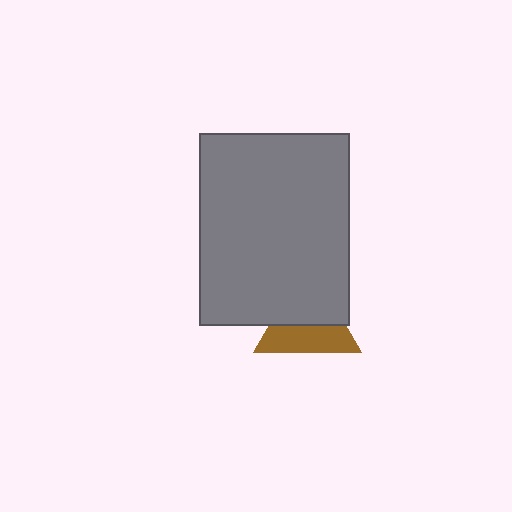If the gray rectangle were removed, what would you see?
You would see the complete brown triangle.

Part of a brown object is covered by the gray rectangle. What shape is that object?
It is a triangle.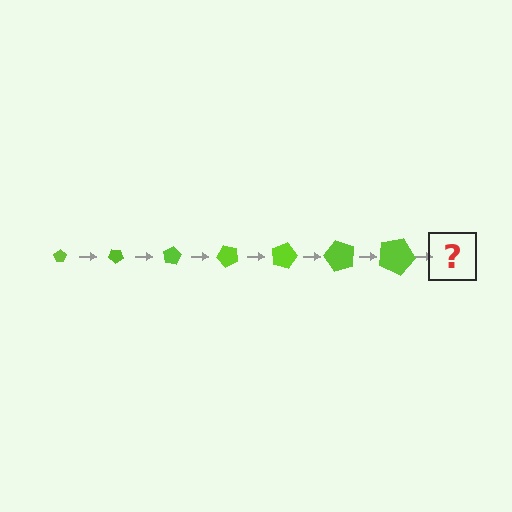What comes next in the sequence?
The next element should be a pentagon, larger than the previous one and rotated 280 degrees from the start.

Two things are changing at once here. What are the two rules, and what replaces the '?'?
The two rules are that the pentagon grows larger each step and it rotates 40 degrees each step. The '?' should be a pentagon, larger than the previous one and rotated 280 degrees from the start.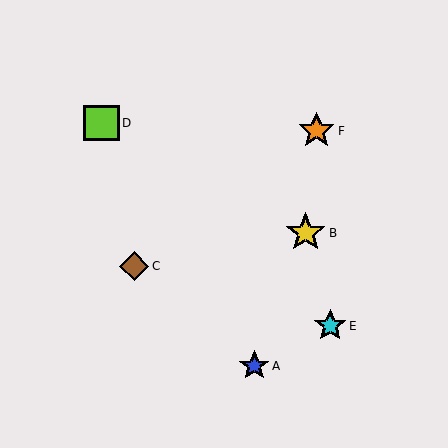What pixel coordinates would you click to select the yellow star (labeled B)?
Click at (306, 233) to select the yellow star B.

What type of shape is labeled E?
Shape E is a cyan star.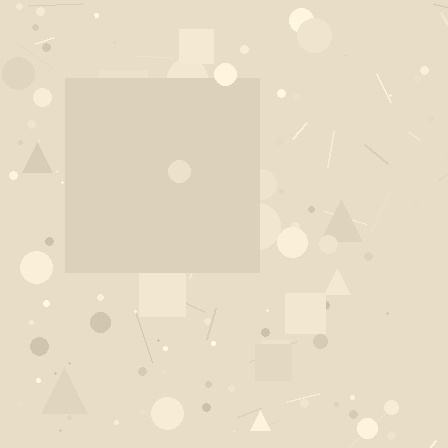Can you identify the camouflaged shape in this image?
The camouflaged shape is a square.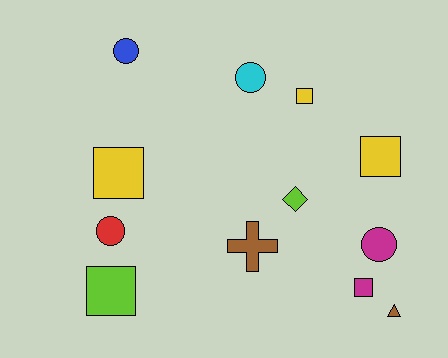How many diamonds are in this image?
There is 1 diamond.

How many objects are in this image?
There are 12 objects.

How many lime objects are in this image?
There are 2 lime objects.